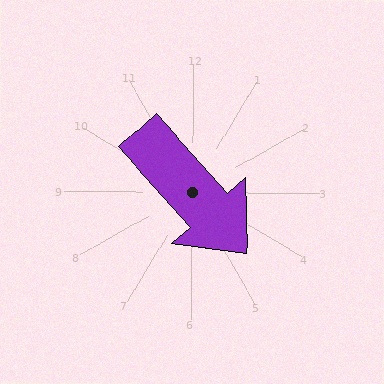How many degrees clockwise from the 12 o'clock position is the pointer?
Approximately 138 degrees.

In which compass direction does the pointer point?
Southeast.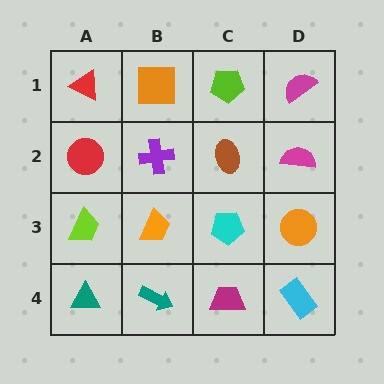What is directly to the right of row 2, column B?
A brown ellipse.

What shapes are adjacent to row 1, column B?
A purple cross (row 2, column B), a red triangle (row 1, column A), a lime pentagon (row 1, column C).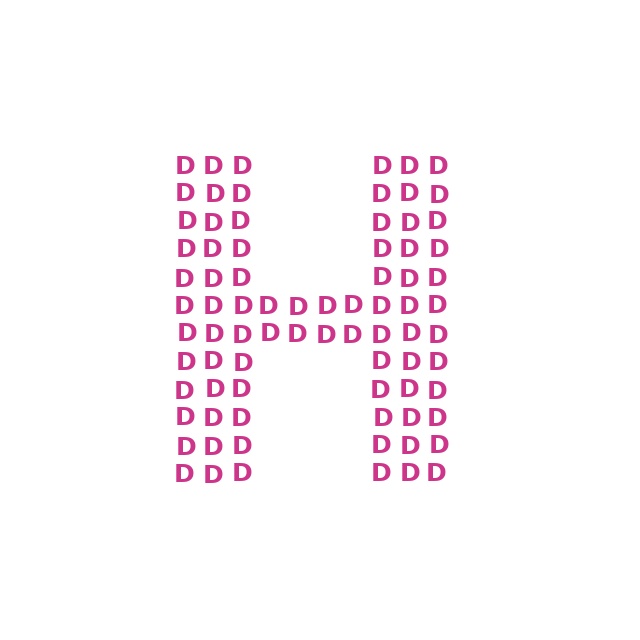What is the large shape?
The large shape is the letter H.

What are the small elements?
The small elements are letter D's.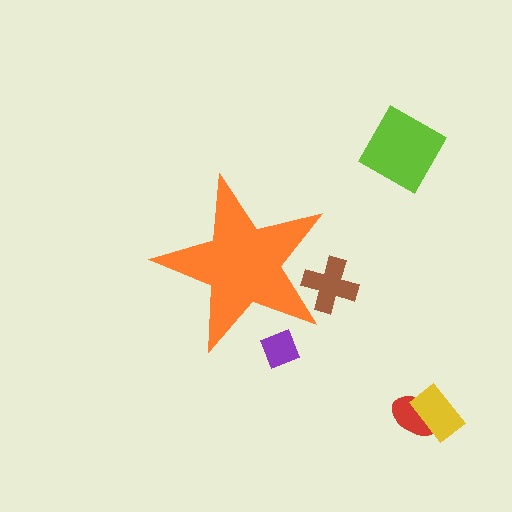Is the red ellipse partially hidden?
No, the red ellipse is fully visible.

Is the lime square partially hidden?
No, the lime square is fully visible.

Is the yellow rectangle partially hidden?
No, the yellow rectangle is fully visible.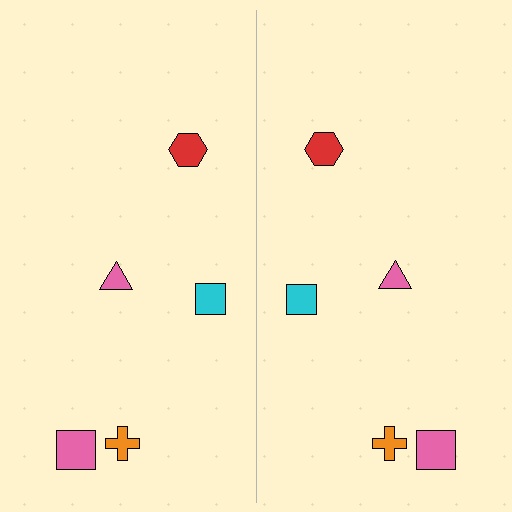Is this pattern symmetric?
Yes, this pattern has bilateral (reflection) symmetry.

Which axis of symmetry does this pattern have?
The pattern has a vertical axis of symmetry running through the center of the image.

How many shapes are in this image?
There are 10 shapes in this image.